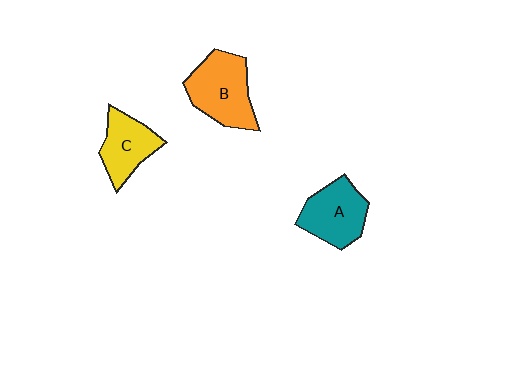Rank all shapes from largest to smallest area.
From largest to smallest: B (orange), A (teal), C (yellow).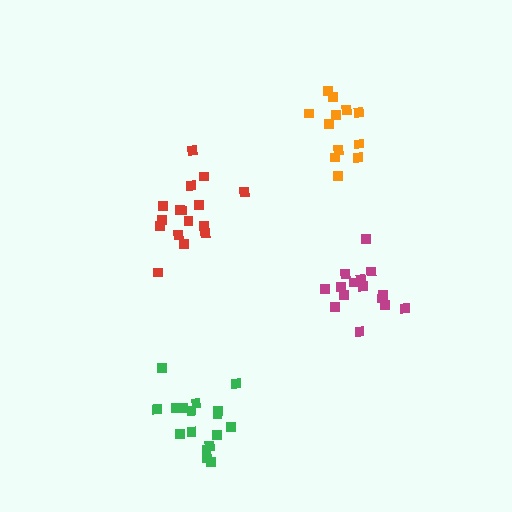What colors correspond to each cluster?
The clusters are colored: orange, red, magenta, green.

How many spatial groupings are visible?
There are 4 spatial groupings.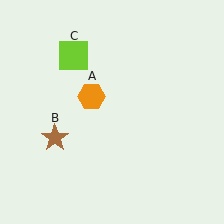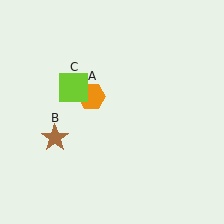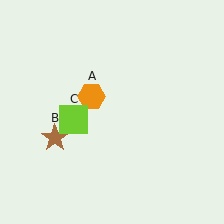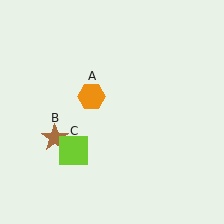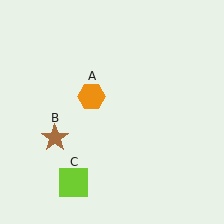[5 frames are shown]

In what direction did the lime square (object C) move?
The lime square (object C) moved down.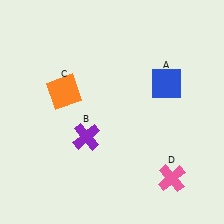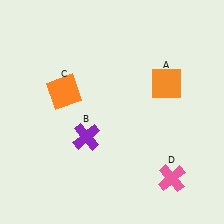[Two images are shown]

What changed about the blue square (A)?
In Image 1, A is blue. In Image 2, it changed to orange.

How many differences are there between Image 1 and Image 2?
There is 1 difference between the two images.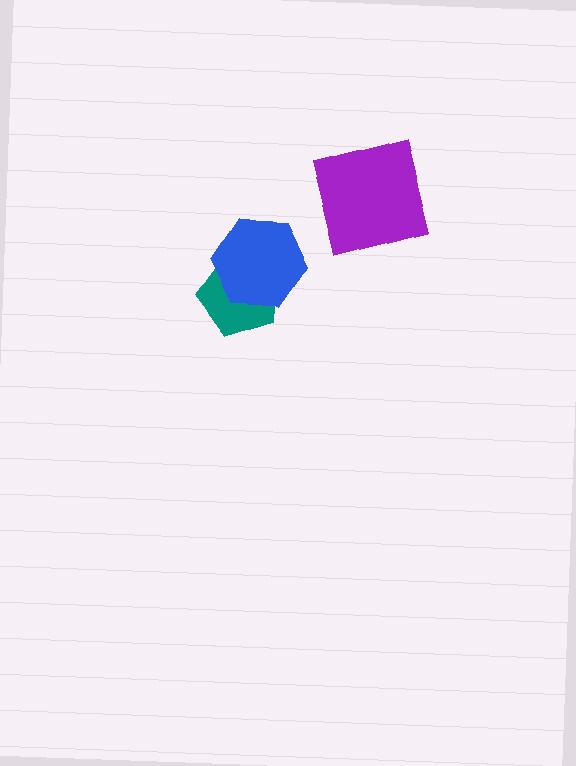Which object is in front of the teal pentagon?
The blue hexagon is in front of the teal pentagon.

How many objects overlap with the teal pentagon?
1 object overlaps with the teal pentagon.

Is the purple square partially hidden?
No, no other shape covers it.